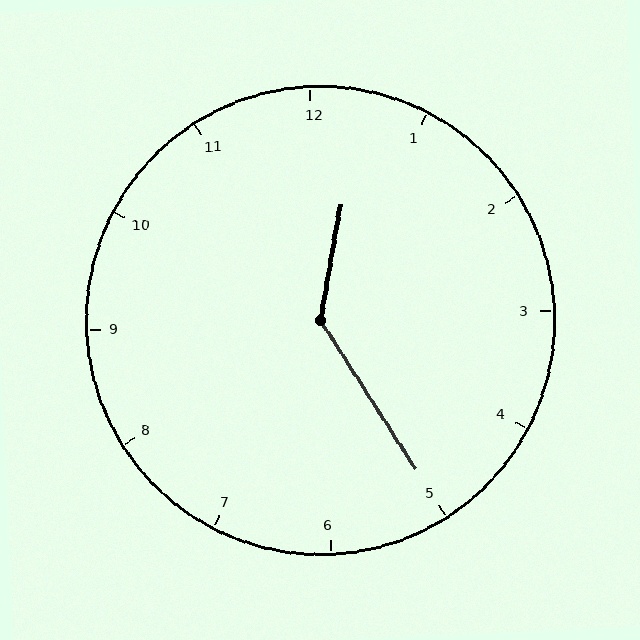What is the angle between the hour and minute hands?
Approximately 138 degrees.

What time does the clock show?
12:25.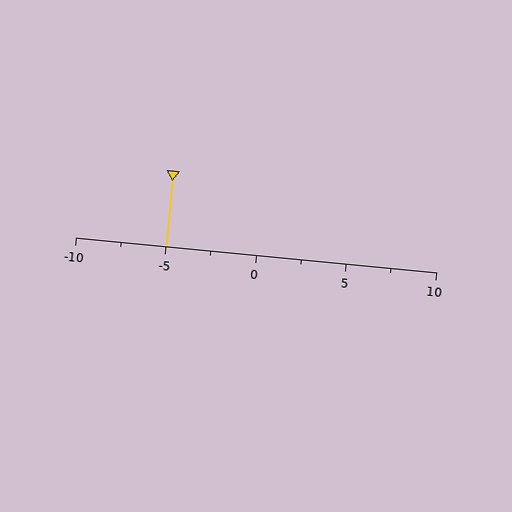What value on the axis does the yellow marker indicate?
The marker indicates approximately -5.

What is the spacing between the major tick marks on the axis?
The major ticks are spaced 5 apart.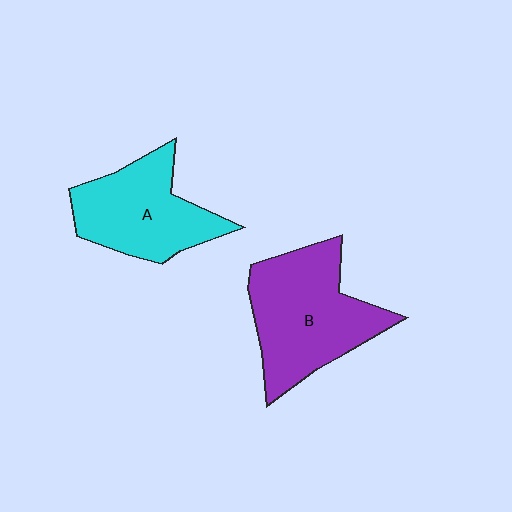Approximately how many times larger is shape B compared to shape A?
Approximately 1.2 times.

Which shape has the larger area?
Shape B (purple).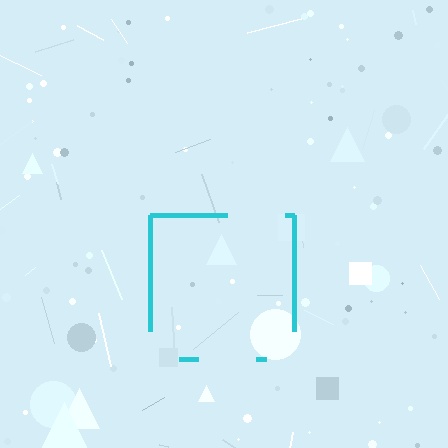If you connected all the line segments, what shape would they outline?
They would outline a square.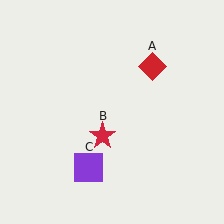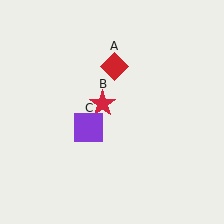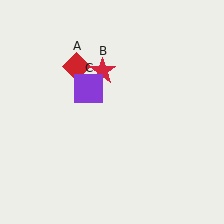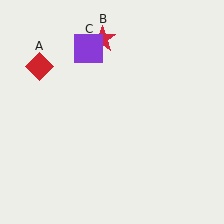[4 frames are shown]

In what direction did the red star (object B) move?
The red star (object B) moved up.